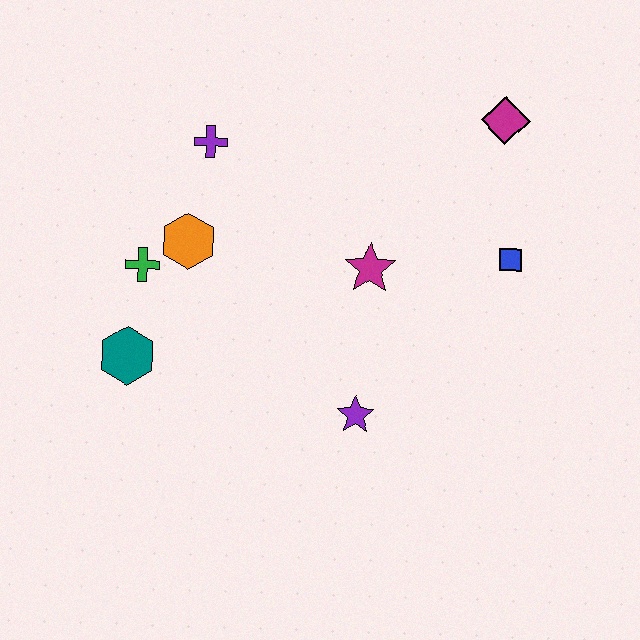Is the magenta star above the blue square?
No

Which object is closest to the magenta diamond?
The blue square is closest to the magenta diamond.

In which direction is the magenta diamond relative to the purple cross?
The magenta diamond is to the right of the purple cross.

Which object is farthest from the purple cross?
The blue square is farthest from the purple cross.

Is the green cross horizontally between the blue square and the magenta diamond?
No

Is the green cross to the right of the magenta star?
No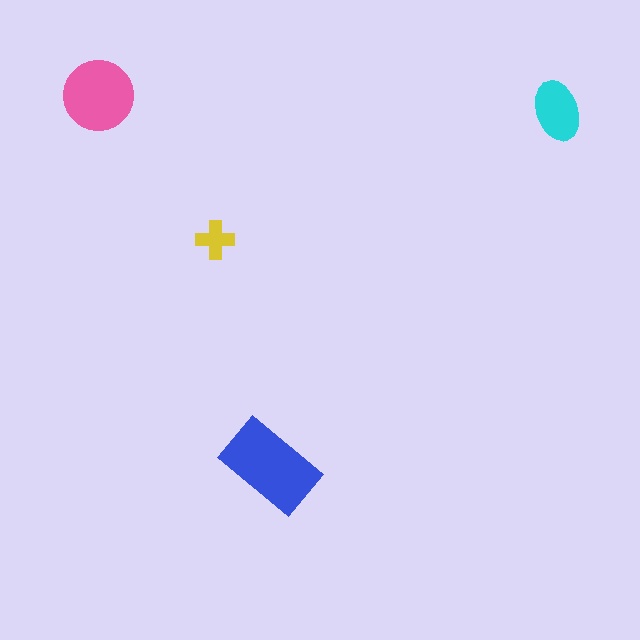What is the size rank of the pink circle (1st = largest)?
2nd.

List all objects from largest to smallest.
The blue rectangle, the pink circle, the cyan ellipse, the yellow cross.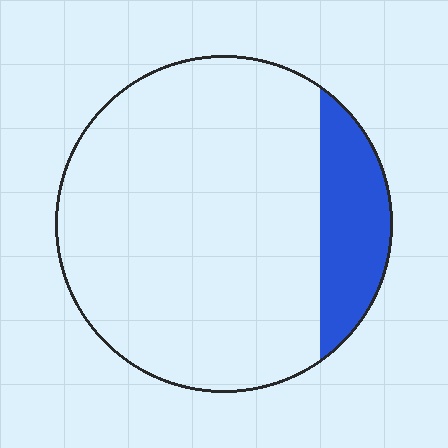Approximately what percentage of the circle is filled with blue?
Approximately 15%.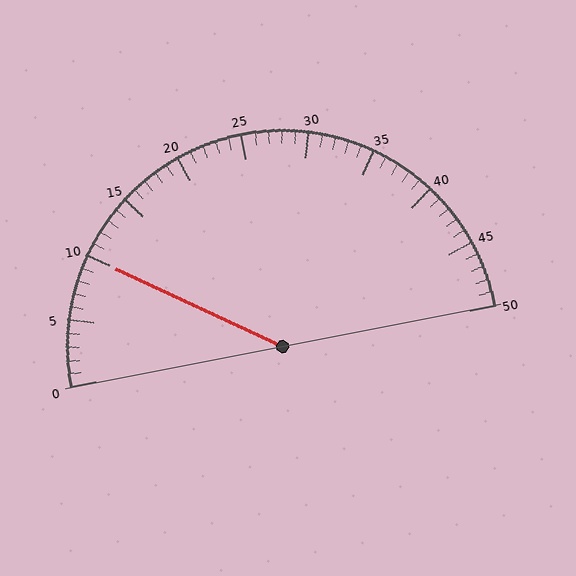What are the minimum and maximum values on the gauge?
The gauge ranges from 0 to 50.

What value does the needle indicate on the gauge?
The needle indicates approximately 10.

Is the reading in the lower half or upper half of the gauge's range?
The reading is in the lower half of the range (0 to 50).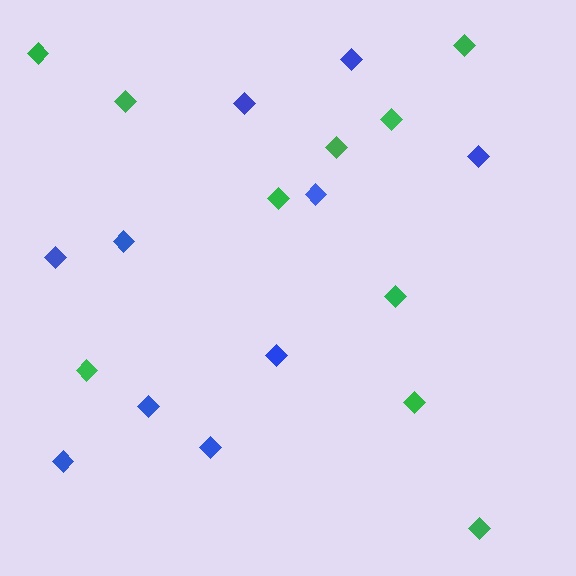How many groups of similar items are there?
There are 2 groups: one group of blue diamonds (10) and one group of green diamonds (10).